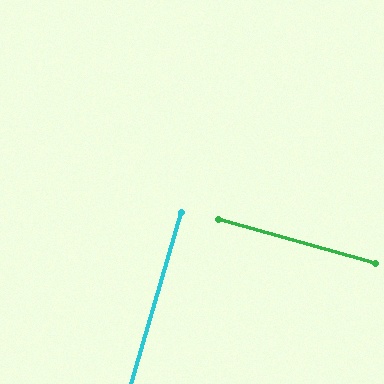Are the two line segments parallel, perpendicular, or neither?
Perpendicular — they meet at approximately 89°.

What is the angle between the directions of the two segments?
Approximately 89 degrees.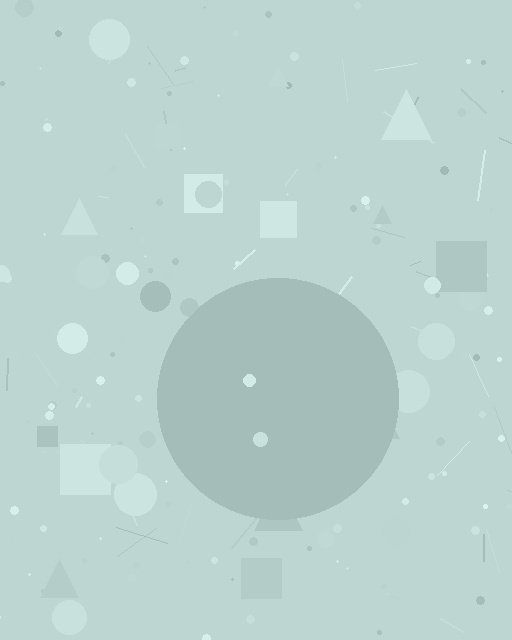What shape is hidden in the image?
A circle is hidden in the image.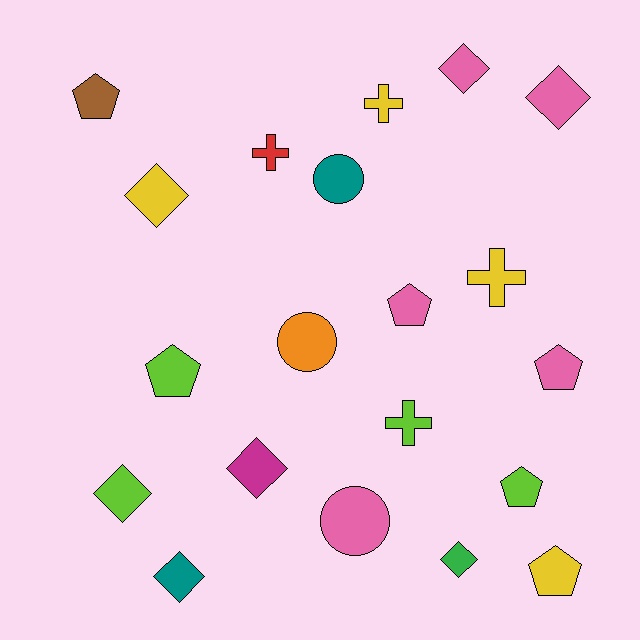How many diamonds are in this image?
There are 7 diamonds.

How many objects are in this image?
There are 20 objects.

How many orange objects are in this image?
There is 1 orange object.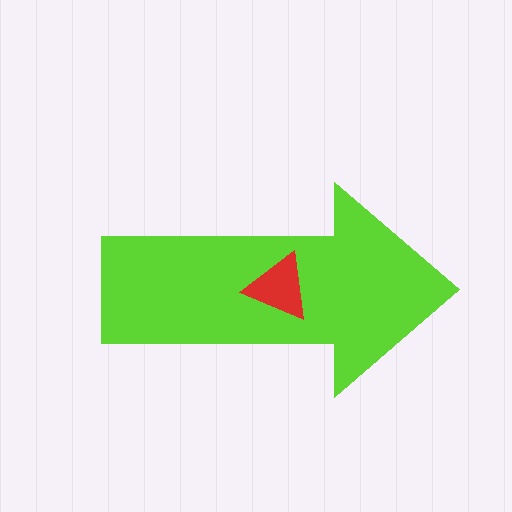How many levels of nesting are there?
2.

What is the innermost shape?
The red triangle.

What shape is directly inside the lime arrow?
The red triangle.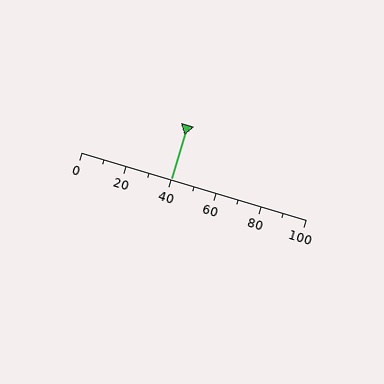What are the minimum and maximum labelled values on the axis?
The axis runs from 0 to 100.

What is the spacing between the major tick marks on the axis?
The major ticks are spaced 20 apart.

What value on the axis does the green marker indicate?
The marker indicates approximately 40.